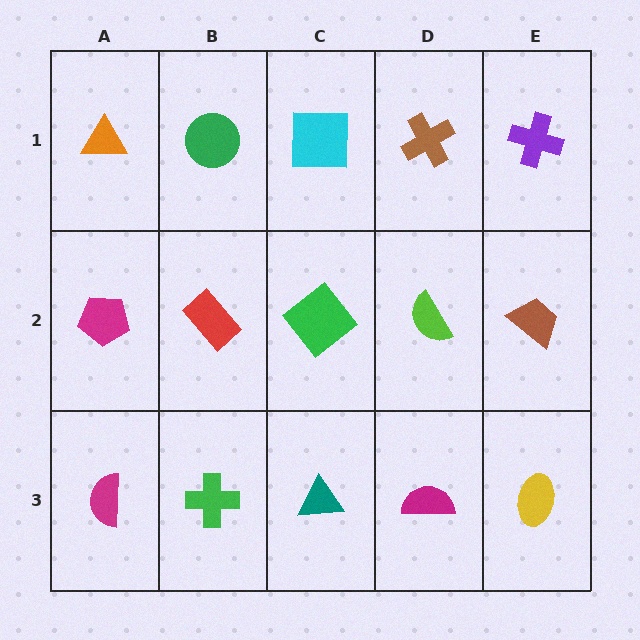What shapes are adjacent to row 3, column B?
A red rectangle (row 2, column B), a magenta semicircle (row 3, column A), a teal triangle (row 3, column C).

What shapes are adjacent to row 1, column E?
A brown trapezoid (row 2, column E), a brown cross (row 1, column D).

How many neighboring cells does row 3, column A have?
2.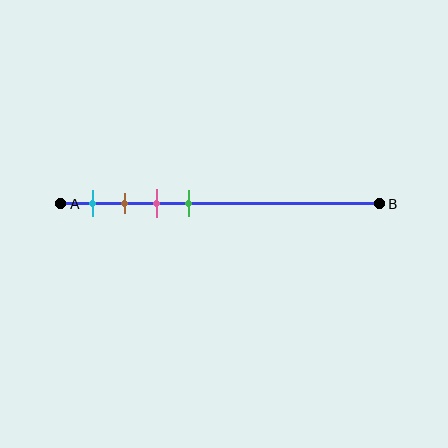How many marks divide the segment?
There are 4 marks dividing the segment.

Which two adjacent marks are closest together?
The brown and pink marks are the closest adjacent pair.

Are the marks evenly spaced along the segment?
Yes, the marks are approximately evenly spaced.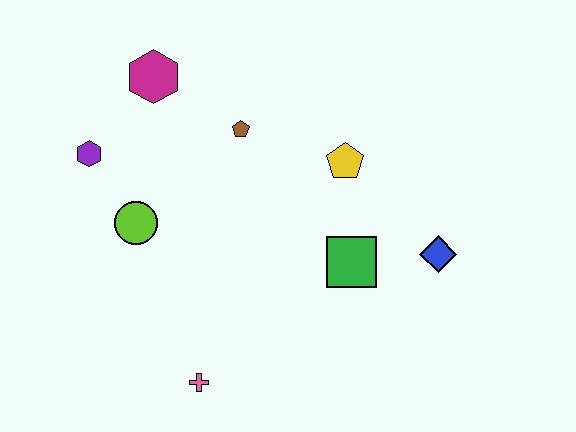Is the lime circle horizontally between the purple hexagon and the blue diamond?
Yes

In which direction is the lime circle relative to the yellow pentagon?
The lime circle is to the left of the yellow pentagon.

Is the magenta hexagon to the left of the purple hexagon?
No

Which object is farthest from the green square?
The purple hexagon is farthest from the green square.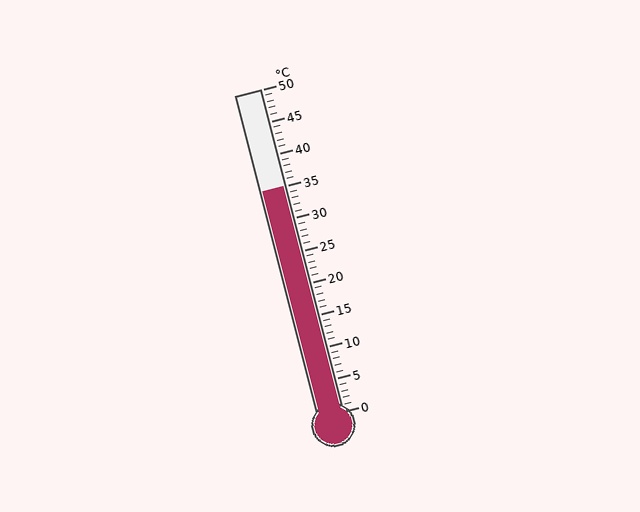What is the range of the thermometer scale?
The thermometer scale ranges from 0°C to 50°C.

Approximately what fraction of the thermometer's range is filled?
The thermometer is filled to approximately 70% of its range.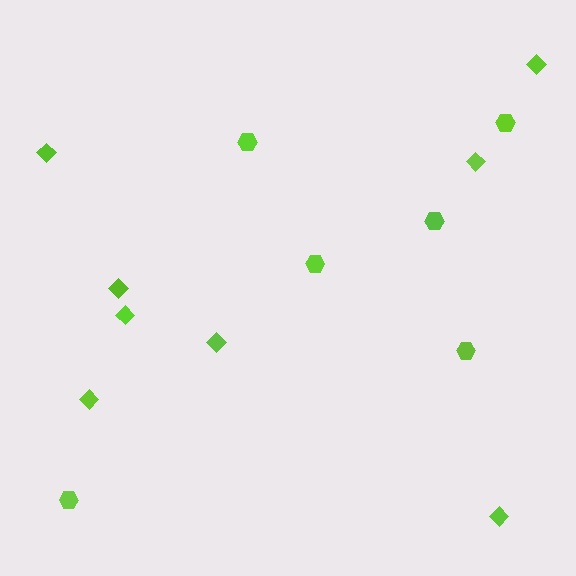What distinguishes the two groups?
There are 2 groups: one group of diamonds (8) and one group of hexagons (6).